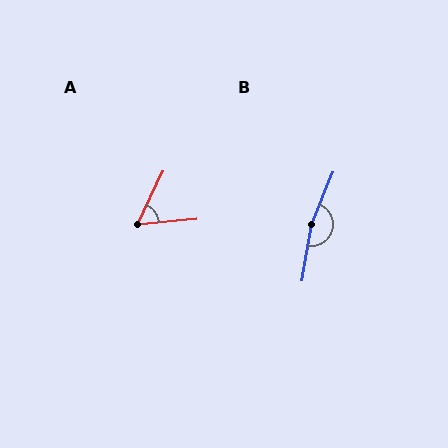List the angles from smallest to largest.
A (60°), B (167°).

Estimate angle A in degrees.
Approximately 60 degrees.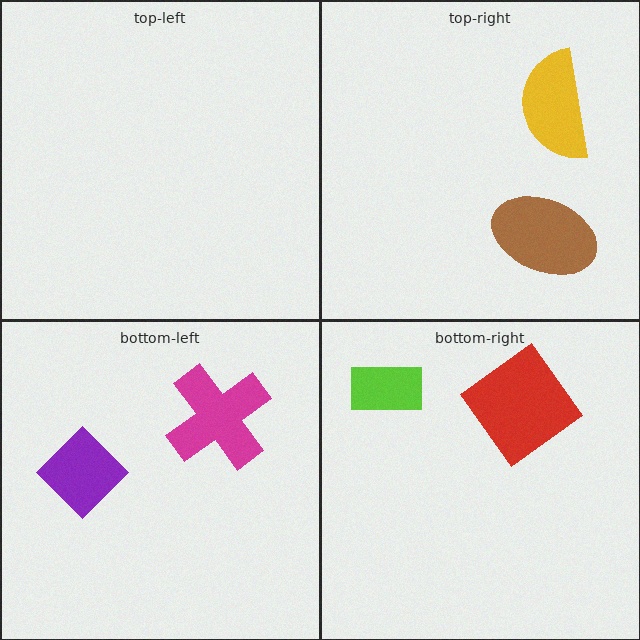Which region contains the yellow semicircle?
The top-right region.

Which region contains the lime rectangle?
The bottom-right region.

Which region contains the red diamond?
The bottom-right region.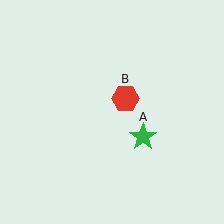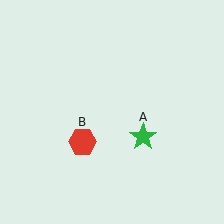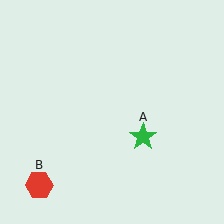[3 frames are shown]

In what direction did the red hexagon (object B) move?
The red hexagon (object B) moved down and to the left.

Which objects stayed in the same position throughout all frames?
Green star (object A) remained stationary.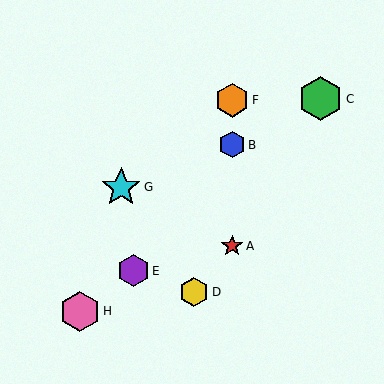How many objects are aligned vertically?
3 objects (A, B, F) are aligned vertically.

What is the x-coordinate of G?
Object G is at x≈121.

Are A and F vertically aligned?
Yes, both are at x≈232.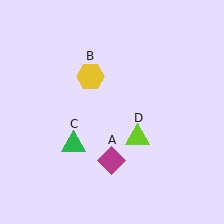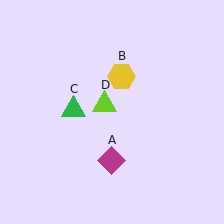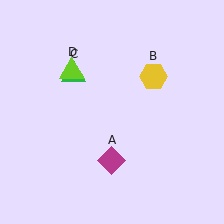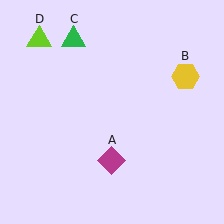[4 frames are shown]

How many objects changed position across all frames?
3 objects changed position: yellow hexagon (object B), green triangle (object C), lime triangle (object D).